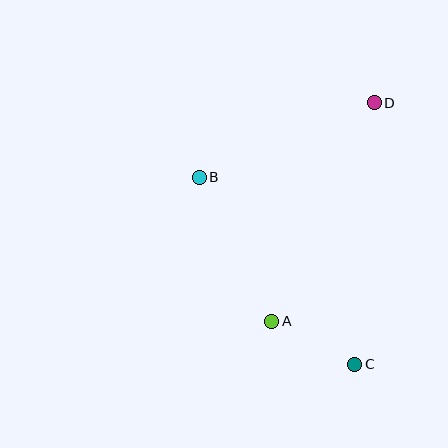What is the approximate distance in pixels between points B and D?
The distance between B and D is approximately 190 pixels.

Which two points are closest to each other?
Points A and C are closest to each other.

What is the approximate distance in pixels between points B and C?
The distance between B and C is approximately 243 pixels.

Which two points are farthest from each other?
Points C and D are farthest from each other.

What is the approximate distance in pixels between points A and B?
The distance between A and B is approximately 161 pixels.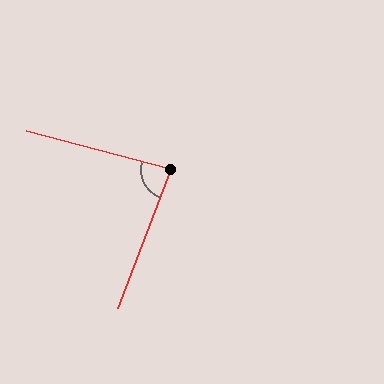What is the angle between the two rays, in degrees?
Approximately 84 degrees.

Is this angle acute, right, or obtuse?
It is acute.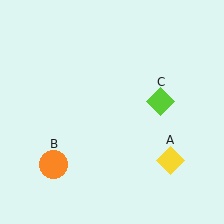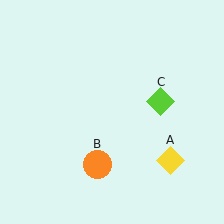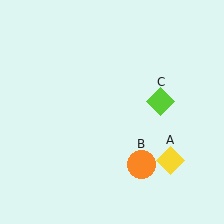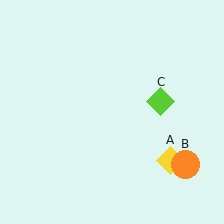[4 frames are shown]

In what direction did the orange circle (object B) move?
The orange circle (object B) moved right.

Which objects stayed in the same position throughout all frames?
Yellow diamond (object A) and lime diamond (object C) remained stationary.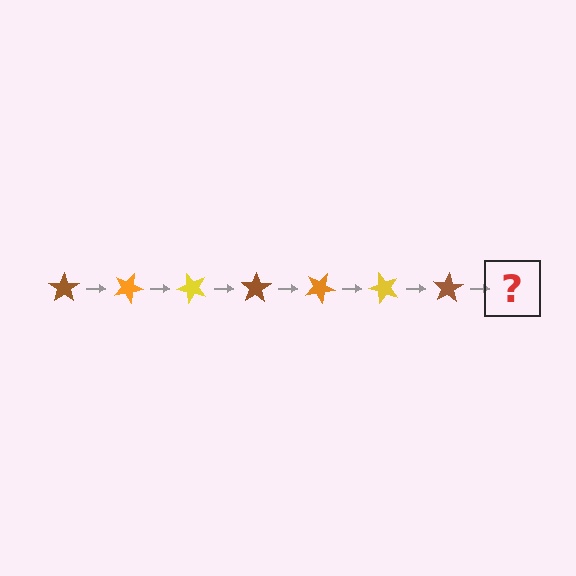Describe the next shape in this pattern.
It should be an orange star, rotated 175 degrees from the start.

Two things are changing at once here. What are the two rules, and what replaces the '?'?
The two rules are that it rotates 25 degrees each step and the color cycles through brown, orange, and yellow. The '?' should be an orange star, rotated 175 degrees from the start.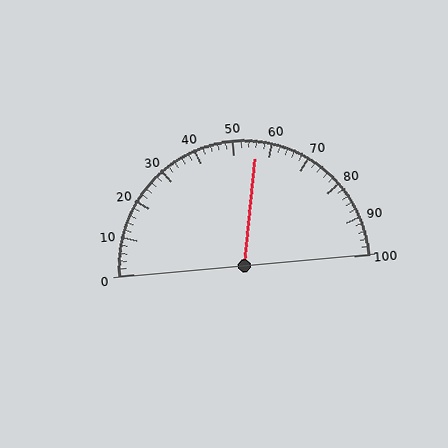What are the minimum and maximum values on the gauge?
The gauge ranges from 0 to 100.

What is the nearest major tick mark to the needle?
The nearest major tick mark is 60.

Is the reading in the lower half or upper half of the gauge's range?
The reading is in the upper half of the range (0 to 100).